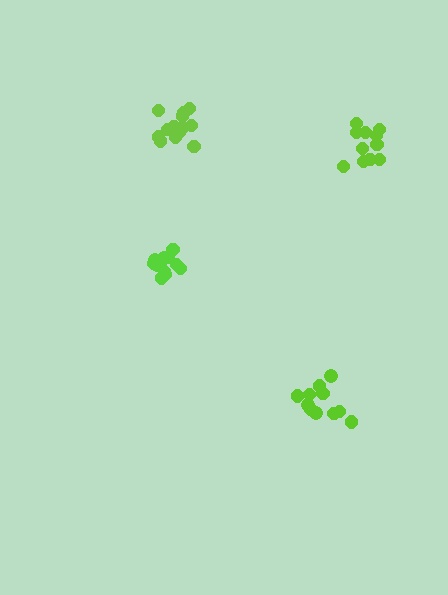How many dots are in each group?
Group 1: 11 dots, Group 2: 11 dots, Group 3: 15 dots, Group 4: 13 dots (50 total).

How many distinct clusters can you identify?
There are 4 distinct clusters.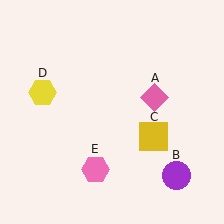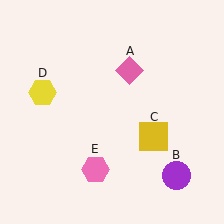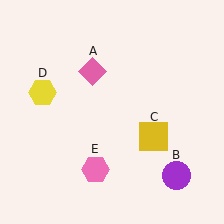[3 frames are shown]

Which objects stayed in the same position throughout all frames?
Purple circle (object B) and yellow square (object C) and yellow hexagon (object D) and pink hexagon (object E) remained stationary.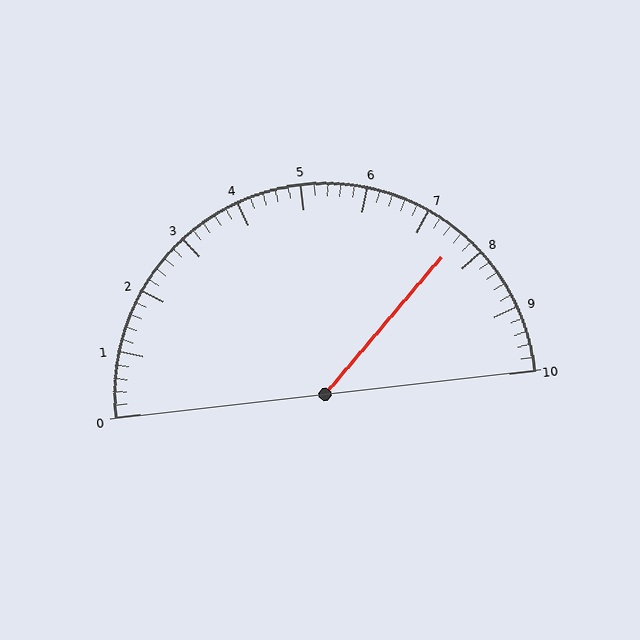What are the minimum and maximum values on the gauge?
The gauge ranges from 0 to 10.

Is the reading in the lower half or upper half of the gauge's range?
The reading is in the upper half of the range (0 to 10).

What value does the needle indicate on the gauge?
The needle indicates approximately 7.6.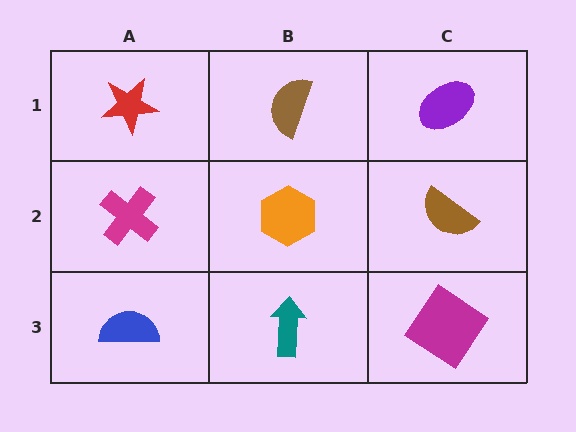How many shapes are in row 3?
3 shapes.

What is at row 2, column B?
An orange hexagon.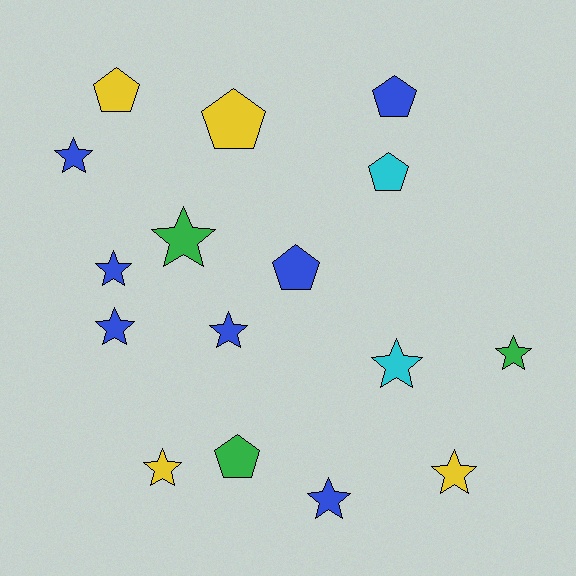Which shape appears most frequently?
Star, with 10 objects.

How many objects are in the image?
There are 16 objects.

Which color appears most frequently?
Blue, with 7 objects.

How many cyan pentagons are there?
There is 1 cyan pentagon.